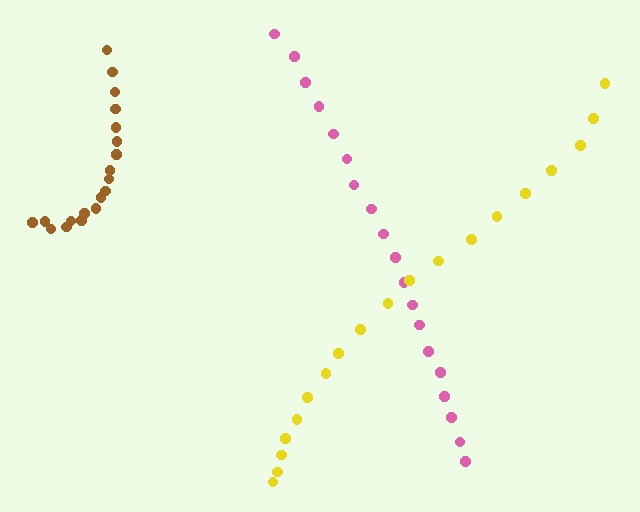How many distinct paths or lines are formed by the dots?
There are 3 distinct paths.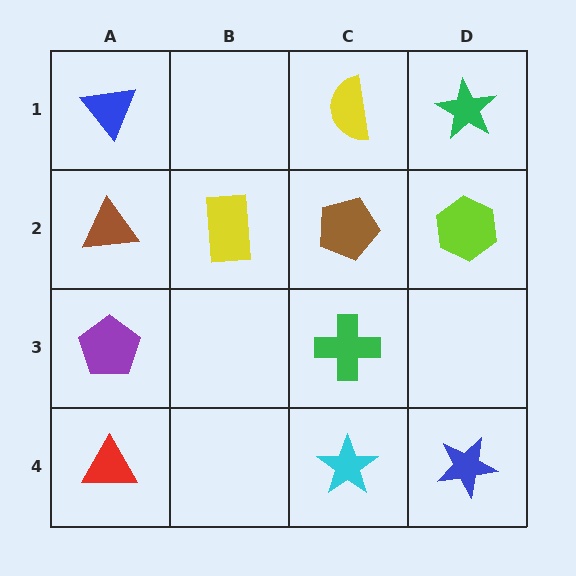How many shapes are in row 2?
4 shapes.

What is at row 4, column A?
A red triangle.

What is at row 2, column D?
A lime hexagon.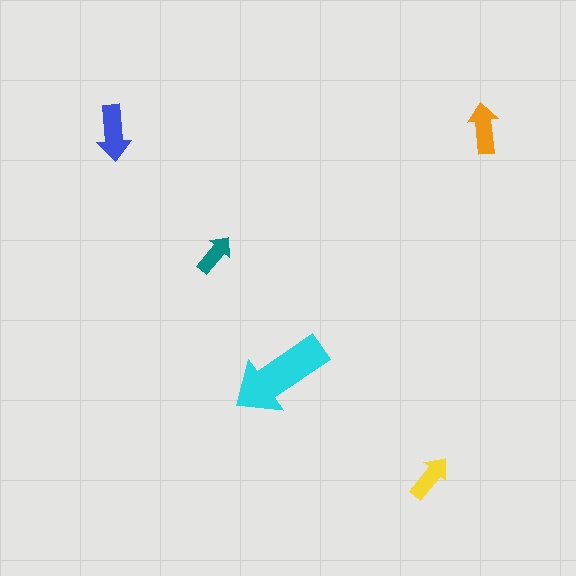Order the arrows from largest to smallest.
the cyan one, the blue one, the orange one, the yellow one, the teal one.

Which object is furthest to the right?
The orange arrow is rightmost.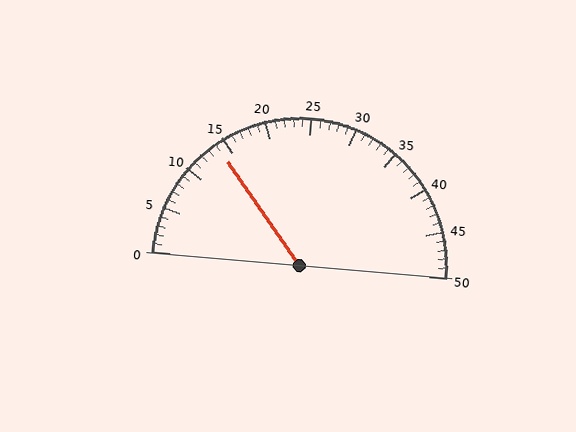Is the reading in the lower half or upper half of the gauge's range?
The reading is in the lower half of the range (0 to 50).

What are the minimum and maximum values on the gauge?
The gauge ranges from 0 to 50.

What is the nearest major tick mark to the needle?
The nearest major tick mark is 15.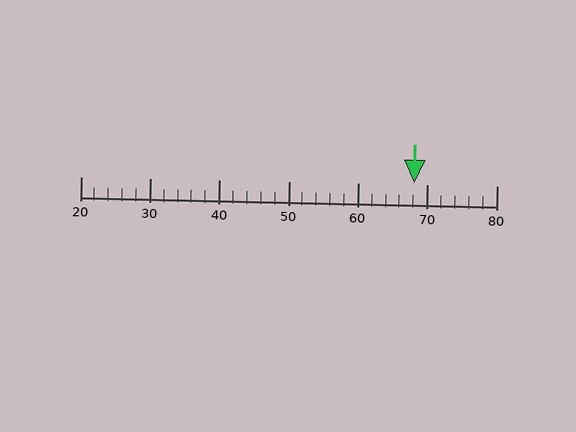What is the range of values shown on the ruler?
The ruler shows values from 20 to 80.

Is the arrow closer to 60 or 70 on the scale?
The arrow is closer to 70.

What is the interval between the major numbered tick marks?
The major tick marks are spaced 10 units apart.